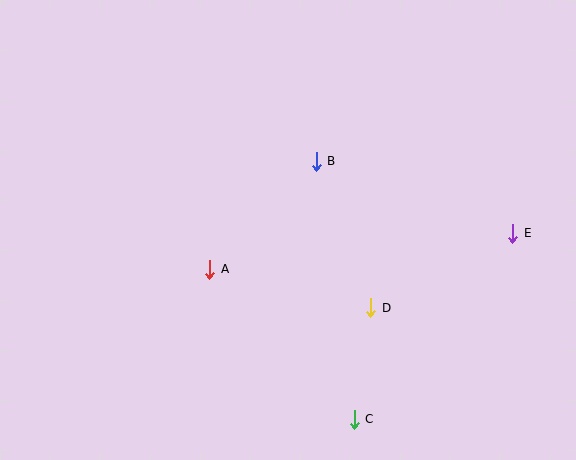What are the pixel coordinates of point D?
Point D is at (371, 308).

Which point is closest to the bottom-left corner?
Point A is closest to the bottom-left corner.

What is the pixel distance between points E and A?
The distance between E and A is 305 pixels.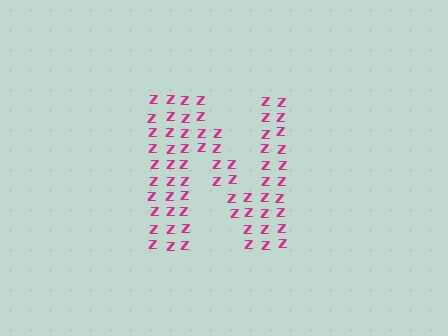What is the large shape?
The large shape is the letter N.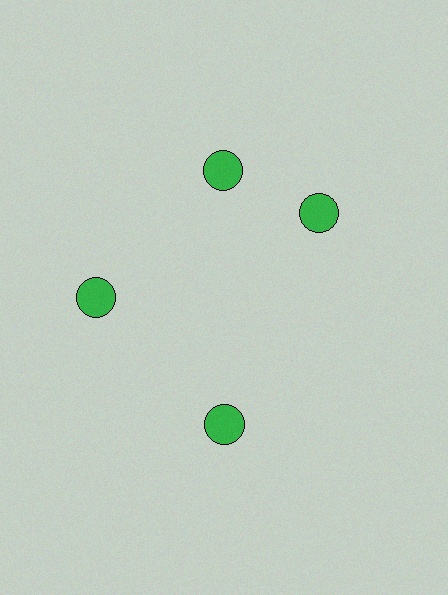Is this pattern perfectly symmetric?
No. The 4 green circles are arranged in a ring, but one element near the 3 o'clock position is rotated out of alignment along the ring, breaking the 4-fold rotational symmetry.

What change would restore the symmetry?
The symmetry would be restored by rotating it back into even spacing with its neighbors so that all 4 circles sit at equal angles and equal distance from the center.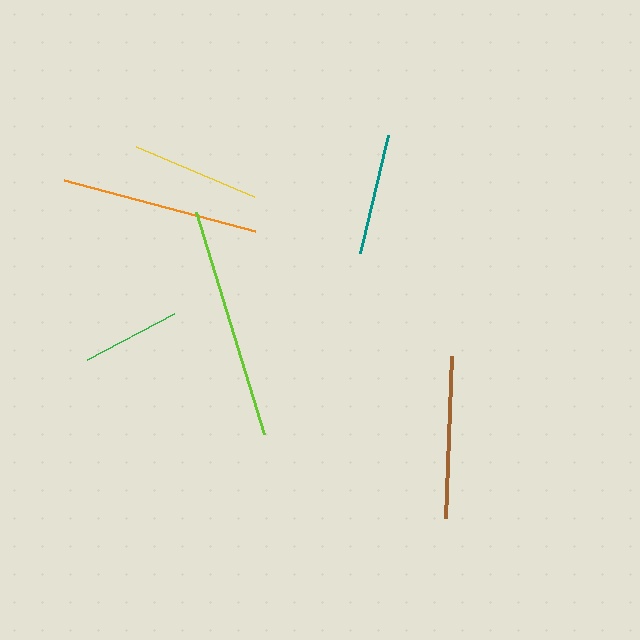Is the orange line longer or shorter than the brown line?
The orange line is longer than the brown line.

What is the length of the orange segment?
The orange segment is approximately 198 pixels long.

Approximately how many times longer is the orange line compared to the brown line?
The orange line is approximately 1.2 times the length of the brown line.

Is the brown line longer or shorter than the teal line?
The brown line is longer than the teal line.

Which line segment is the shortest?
The green line is the shortest at approximately 99 pixels.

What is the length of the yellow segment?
The yellow segment is approximately 128 pixels long.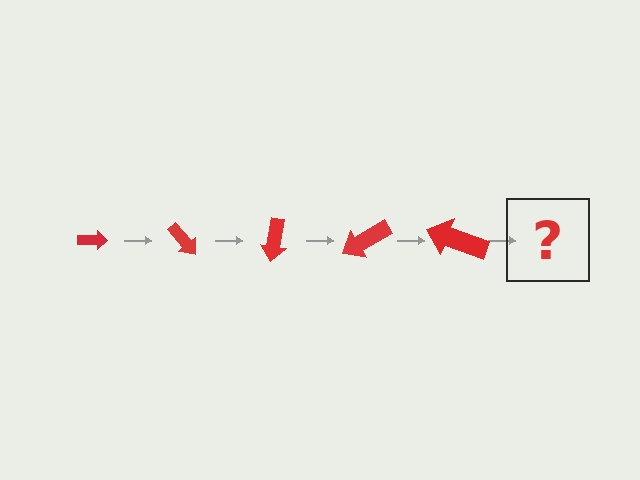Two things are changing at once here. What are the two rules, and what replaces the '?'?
The two rules are that the arrow grows larger each step and it rotates 50 degrees each step. The '?' should be an arrow, larger than the previous one and rotated 250 degrees from the start.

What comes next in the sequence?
The next element should be an arrow, larger than the previous one and rotated 250 degrees from the start.